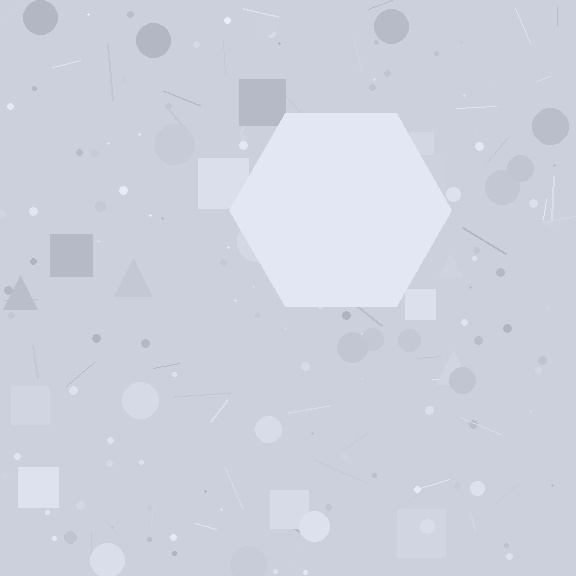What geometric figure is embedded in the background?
A hexagon is embedded in the background.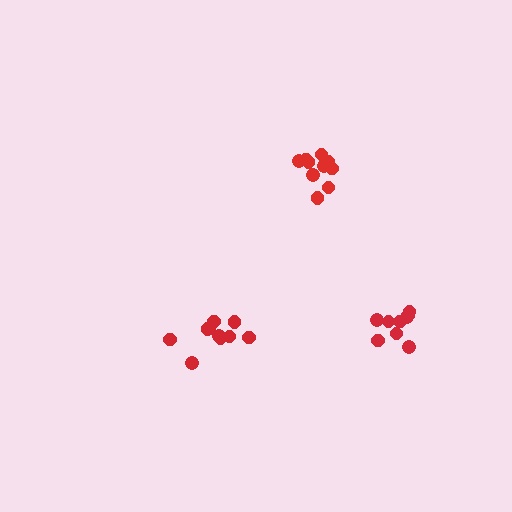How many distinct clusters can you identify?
There are 3 distinct clusters.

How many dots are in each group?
Group 1: 11 dots, Group 2: 9 dots, Group 3: 10 dots (30 total).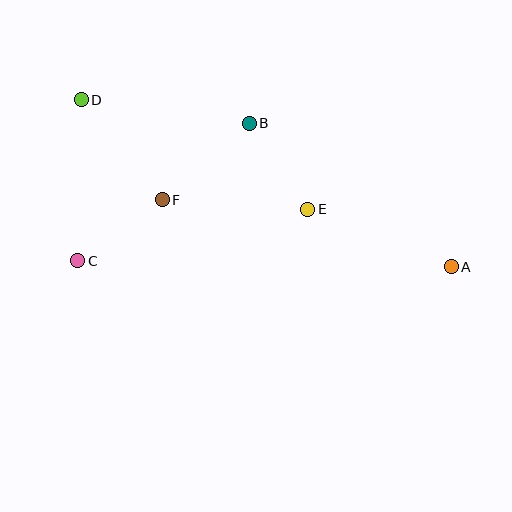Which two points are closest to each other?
Points B and E are closest to each other.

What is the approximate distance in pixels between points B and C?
The distance between B and C is approximately 220 pixels.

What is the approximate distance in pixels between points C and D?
The distance between C and D is approximately 161 pixels.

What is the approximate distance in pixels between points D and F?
The distance between D and F is approximately 129 pixels.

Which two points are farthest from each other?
Points A and D are farthest from each other.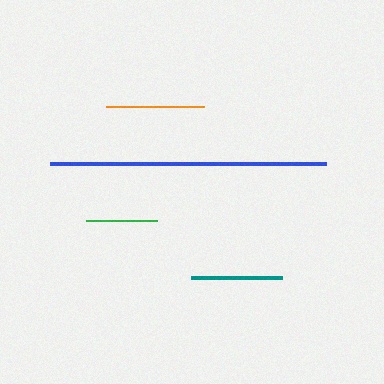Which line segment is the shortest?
The green line is the shortest at approximately 71 pixels.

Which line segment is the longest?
The blue line is the longest at approximately 277 pixels.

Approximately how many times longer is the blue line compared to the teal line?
The blue line is approximately 3.0 times the length of the teal line.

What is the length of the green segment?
The green segment is approximately 71 pixels long.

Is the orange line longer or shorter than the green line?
The orange line is longer than the green line.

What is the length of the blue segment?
The blue segment is approximately 277 pixels long.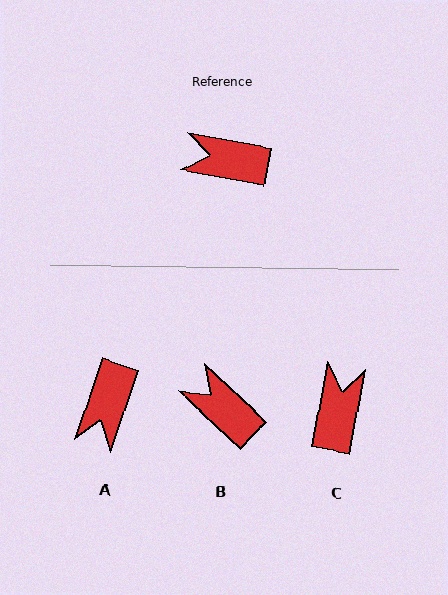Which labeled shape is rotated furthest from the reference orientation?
C, about 90 degrees away.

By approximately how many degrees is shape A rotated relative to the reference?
Approximately 82 degrees counter-clockwise.